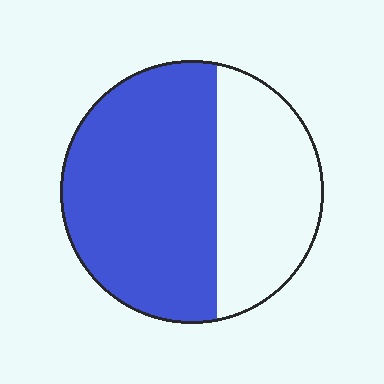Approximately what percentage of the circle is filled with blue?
Approximately 60%.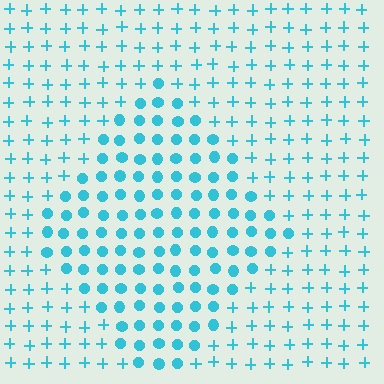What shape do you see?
I see a diamond.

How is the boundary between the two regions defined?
The boundary is defined by a change in element shape: circles inside vs. plus signs outside. All elements share the same color and spacing.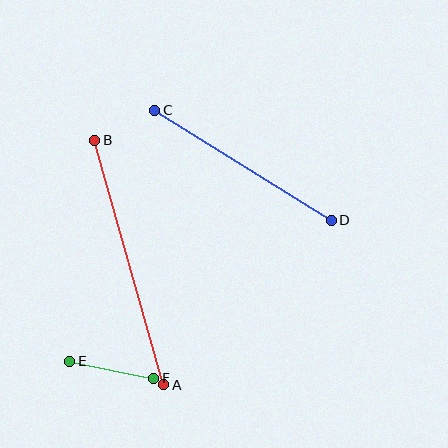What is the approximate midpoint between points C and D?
The midpoint is at approximately (243, 165) pixels.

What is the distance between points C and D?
The distance is approximately 208 pixels.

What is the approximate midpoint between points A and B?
The midpoint is at approximately (129, 262) pixels.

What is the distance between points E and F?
The distance is approximately 86 pixels.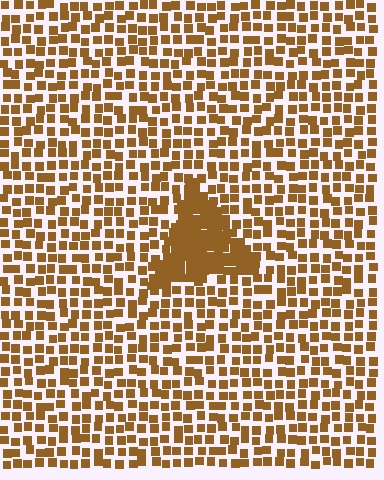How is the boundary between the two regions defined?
The boundary is defined by a change in element density (approximately 2.4x ratio). All elements are the same color, size, and shape.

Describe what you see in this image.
The image contains small brown elements arranged at two different densities. A triangle-shaped region is visible where the elements are more densely packed than the surrounding area.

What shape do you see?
I see a triangle.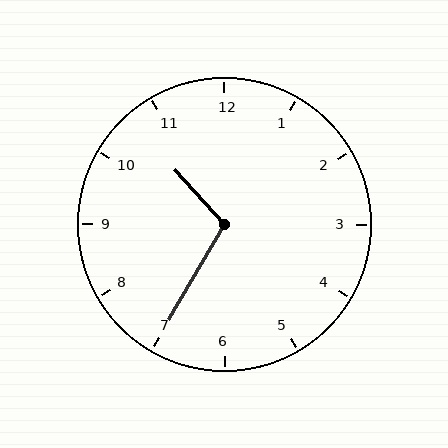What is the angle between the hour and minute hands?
Approximately 108 degrees.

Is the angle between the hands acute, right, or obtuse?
It is obtuse.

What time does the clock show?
10:35.